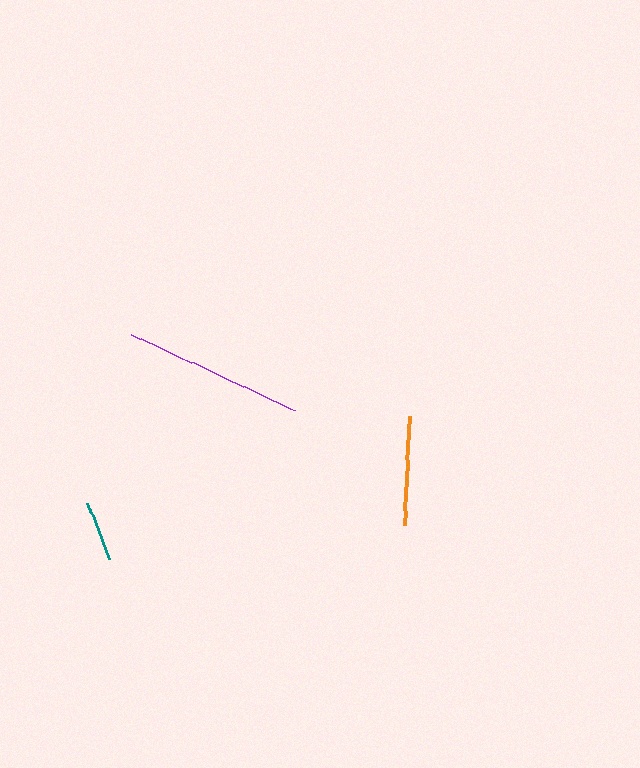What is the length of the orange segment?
The orange segment is approximately 109 pixels long.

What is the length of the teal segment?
The teal segment is approximately 61 pixels long.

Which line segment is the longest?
The purple line is the longest at approximately 180 pixels.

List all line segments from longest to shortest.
From longest to shortest: purple, orange, teal.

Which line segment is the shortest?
The teal line is the shortest at approximately 61 pixels.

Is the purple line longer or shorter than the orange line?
The purple line is longer than the orange line.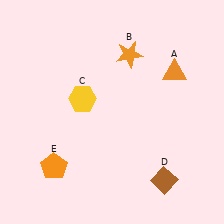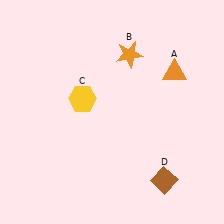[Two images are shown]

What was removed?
The orange pentagon (E) was removed in Image 2.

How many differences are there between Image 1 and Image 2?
There is 1 difference between the two images.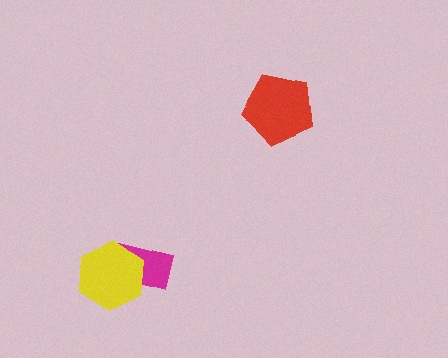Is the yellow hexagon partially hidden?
No, no other shape covers it.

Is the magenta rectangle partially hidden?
Yes, it is partially covered by another shape.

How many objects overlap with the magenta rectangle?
1 object overlaps with the magenta rectangle.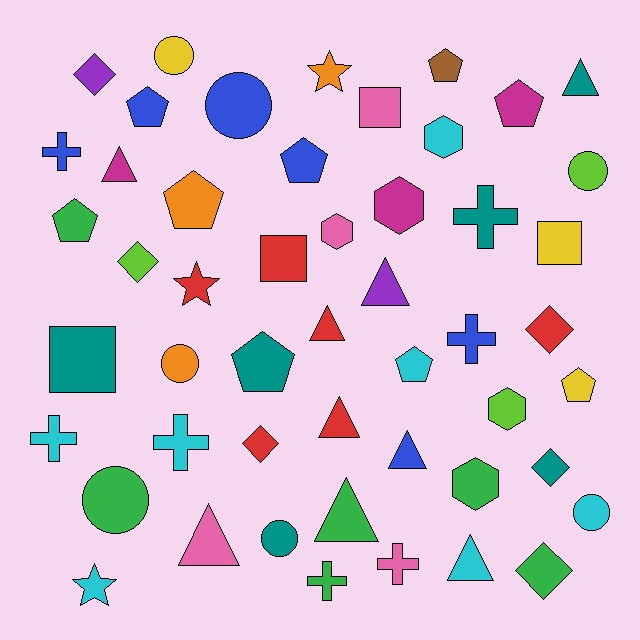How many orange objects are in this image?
There are 3 orange objects.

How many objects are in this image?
There are 50 objects.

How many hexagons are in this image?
There are 5 hexagons.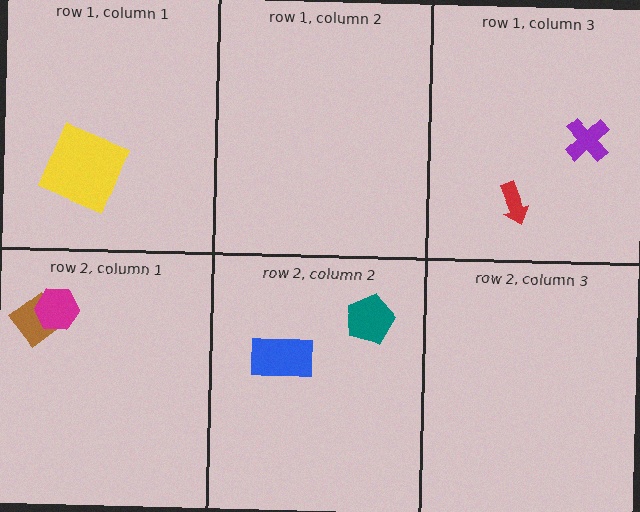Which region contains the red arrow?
The row 1, column 3 region.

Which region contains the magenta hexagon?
The row 2, column 1 region.